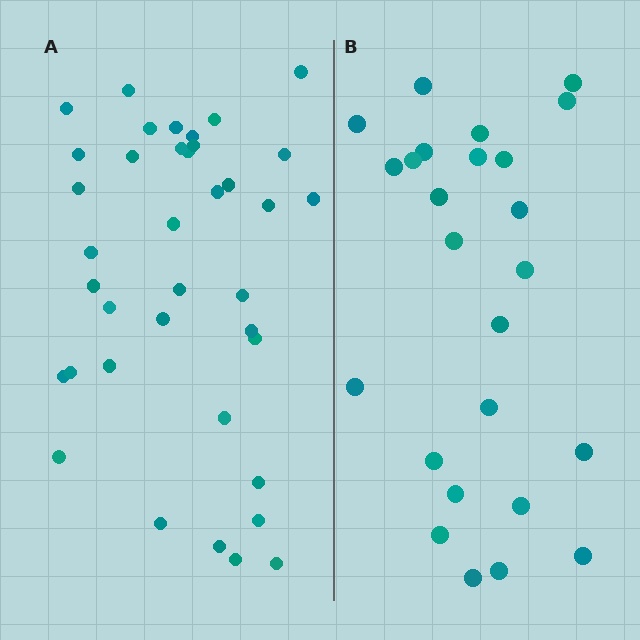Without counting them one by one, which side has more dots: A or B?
Region A (the left region) has more dots.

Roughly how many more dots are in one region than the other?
Region A has approximately 15 more dots than region B.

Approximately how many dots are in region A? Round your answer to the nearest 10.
About 40 dots. (The exact count is 38, which rounds to 40.)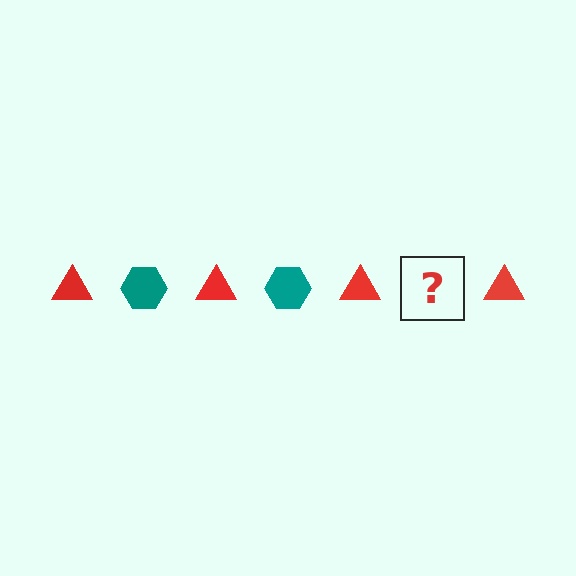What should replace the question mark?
The question mark should be replaced with a teal hexagon.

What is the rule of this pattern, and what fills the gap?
The rule is that the pattern alternates between red triangle and teal hexagon. The gap should be filled with a teal hexagon.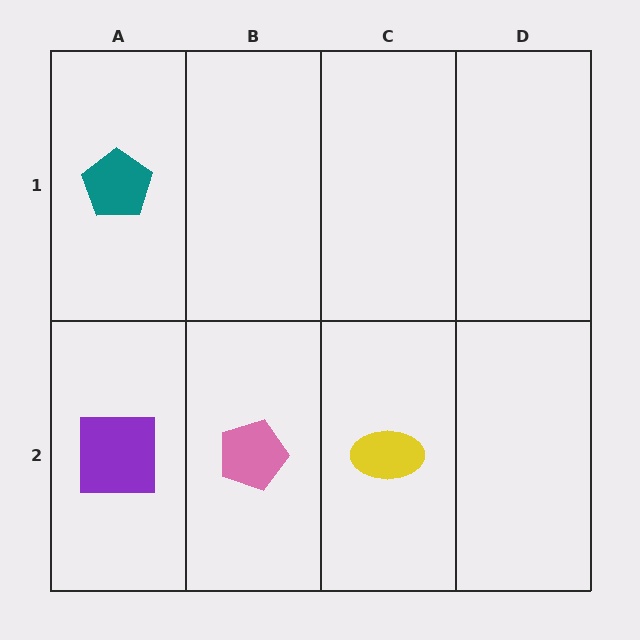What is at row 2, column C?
A yellow ellipse.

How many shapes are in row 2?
3 shapes.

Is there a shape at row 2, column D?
No, that cell is empty.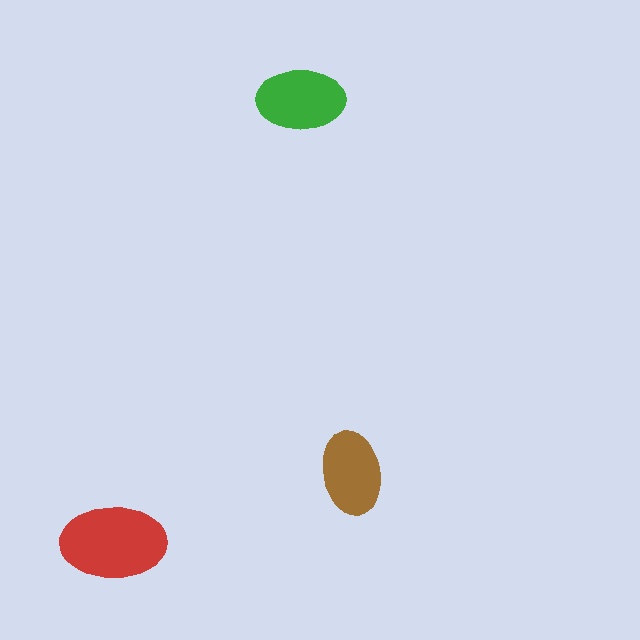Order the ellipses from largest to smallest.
the red one, the green one, the brown one.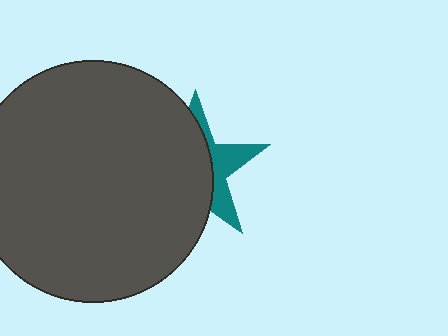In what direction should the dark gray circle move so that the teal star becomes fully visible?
The dark gray circle should move left. That is the shortest direction to clear the overlap and leave the teal star fully visible.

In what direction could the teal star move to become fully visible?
The teal star could move right. That would shift it out from behind the dark gray circle entirely.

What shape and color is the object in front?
The object in front is a dark gray circle.